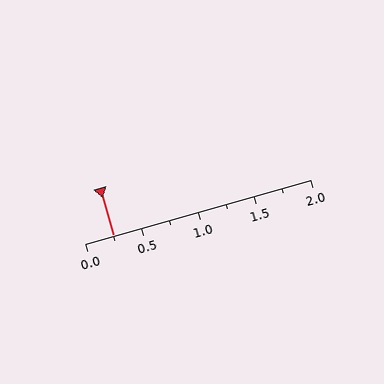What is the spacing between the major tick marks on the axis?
The major ticks are spaced 0.5 apart.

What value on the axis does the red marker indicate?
The marker indicates approximately 0.25.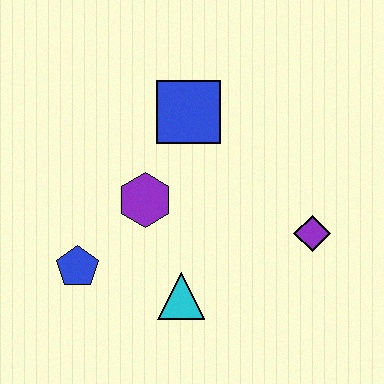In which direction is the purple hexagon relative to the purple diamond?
The purple hexagon is to the left of the purple diamond.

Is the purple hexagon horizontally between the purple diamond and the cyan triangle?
No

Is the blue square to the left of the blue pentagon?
No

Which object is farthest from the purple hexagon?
The purple diamond is farthest from the purple hexagon.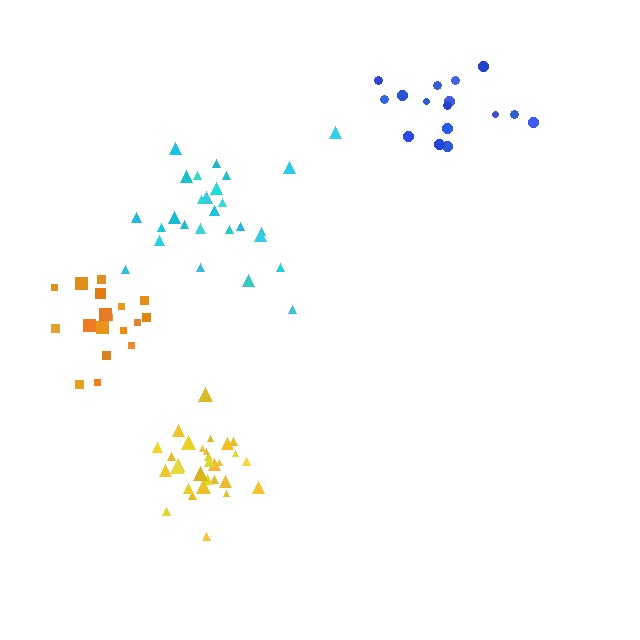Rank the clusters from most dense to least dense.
yellow, orange, blue, cyan.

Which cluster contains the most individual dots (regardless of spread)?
Yellow (33).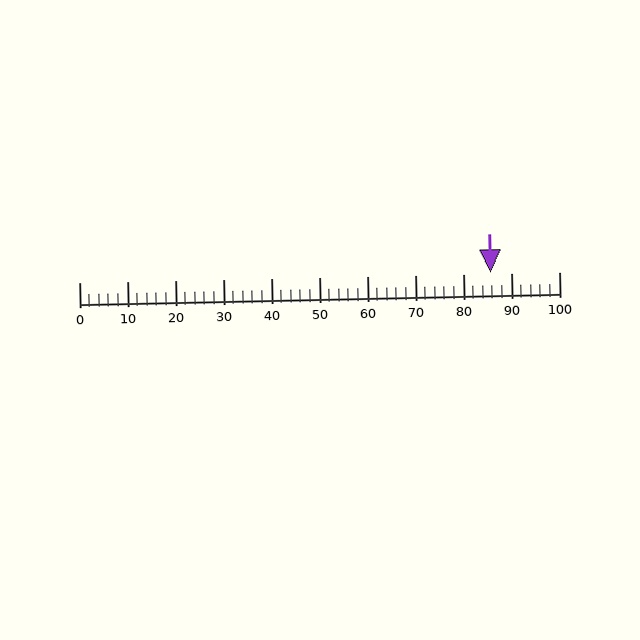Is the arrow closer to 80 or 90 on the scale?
The arrow is closer to 90.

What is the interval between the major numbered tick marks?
The major tick marks are spaced 10 units apart.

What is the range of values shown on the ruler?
The ruler shows values from 0 to 100.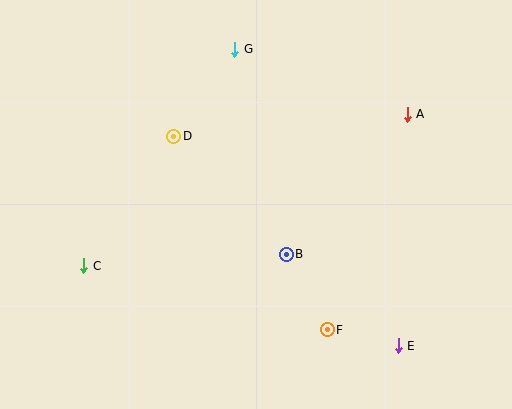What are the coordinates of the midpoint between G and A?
The midpoint between G and A is at (321, 82).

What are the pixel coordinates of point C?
Point C is at (84, 266).